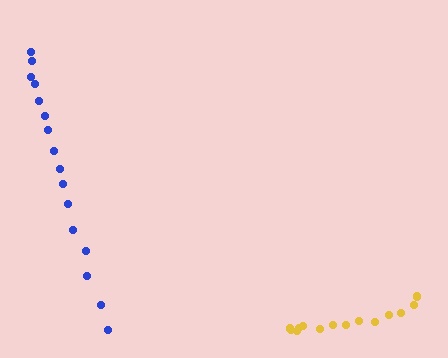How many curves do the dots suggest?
There are 2 distinct paths.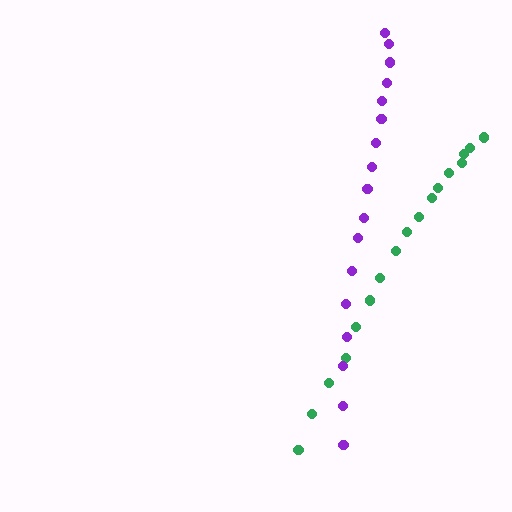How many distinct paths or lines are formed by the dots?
There are 2 distinct paths.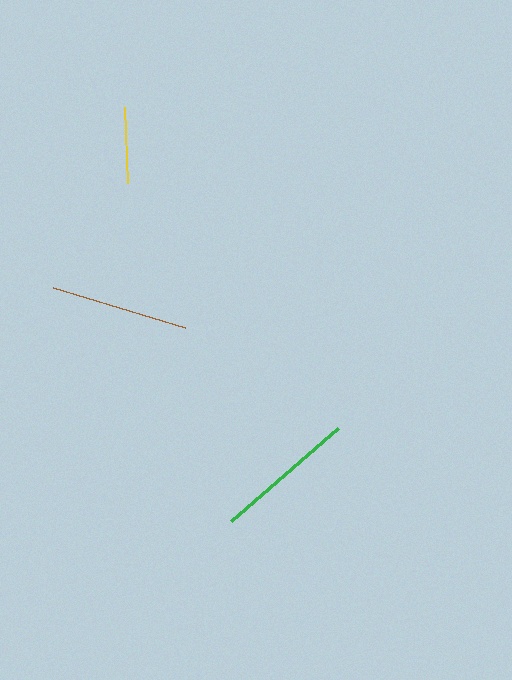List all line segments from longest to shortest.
From longest to shortest: green, brown, yellow.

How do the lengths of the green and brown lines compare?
The green and brown lines are approximately the same length.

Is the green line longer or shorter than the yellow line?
The green line is longer than the yellow line.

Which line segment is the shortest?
The yellow line is the shortest at approximately 76 pixels.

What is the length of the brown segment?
The brown segment is approximately 138 pixels long.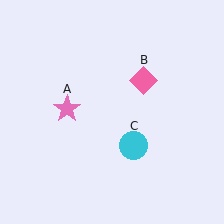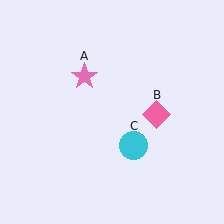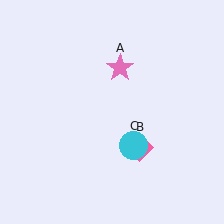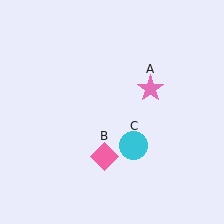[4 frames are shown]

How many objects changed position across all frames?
2 objects changed position: pink star (object A), pink diamond (object B).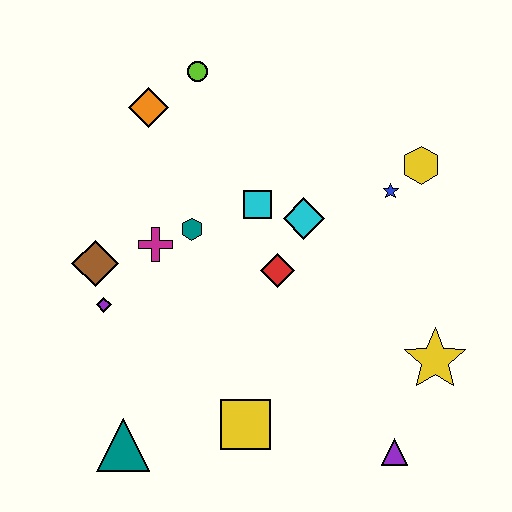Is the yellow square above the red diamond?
No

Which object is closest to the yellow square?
The teal triangle is closest to the yellow square.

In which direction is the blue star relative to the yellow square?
The blue star is above the yellow square.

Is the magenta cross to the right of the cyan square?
No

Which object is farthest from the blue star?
The teal triangle is farthest from the blue star.